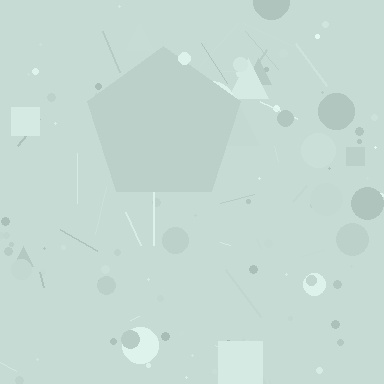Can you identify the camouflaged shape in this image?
The camouflaged shape is a pentagon.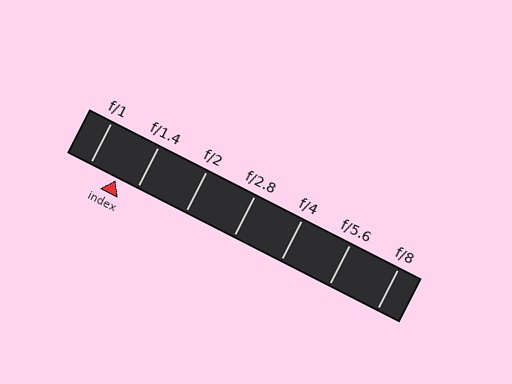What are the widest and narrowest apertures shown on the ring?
The widest aperture shown is f/1 and the narrowest is f/8.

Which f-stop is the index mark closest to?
The index mark is closest to f/1.4.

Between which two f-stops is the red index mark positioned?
The index mark is between f/1 and f/1.4.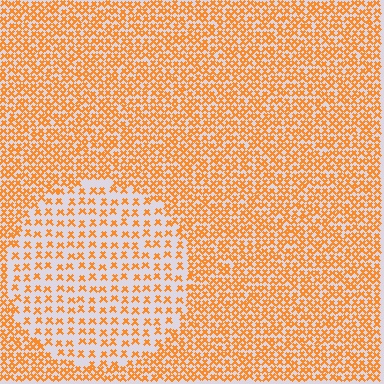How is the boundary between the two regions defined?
The boundary is defined by a change in element density (approximately 2.1x ratio). All elements are the same color, size, and shape.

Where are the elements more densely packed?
The elements are more densely packed outside the circle boundary.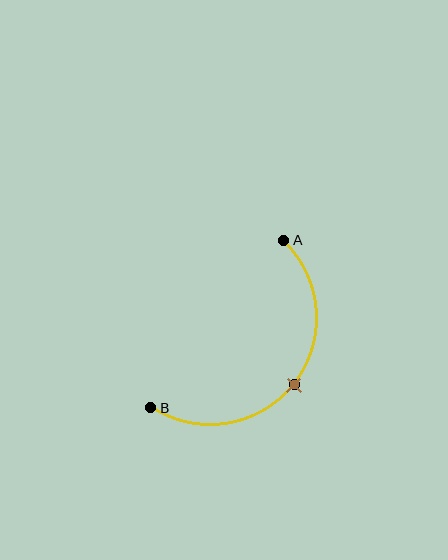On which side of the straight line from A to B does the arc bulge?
The arc bulges below and to the right of the straight line connecting A and B.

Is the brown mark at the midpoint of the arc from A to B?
Yes. The brown mark lies on the arc at equal arc-length from both A and B — it is the arc midpoint.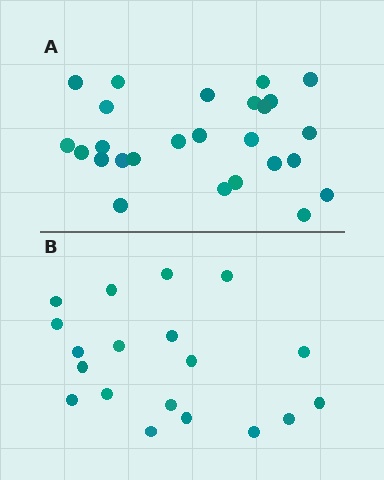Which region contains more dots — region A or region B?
Region A (the top region) has more dots.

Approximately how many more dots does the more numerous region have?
Region A has roughly 8 or so more dots than region B.